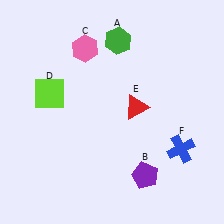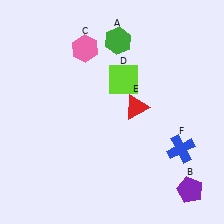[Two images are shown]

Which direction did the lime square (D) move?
The lime square (D) moved right.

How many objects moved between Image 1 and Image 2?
2 objects moved between the two images.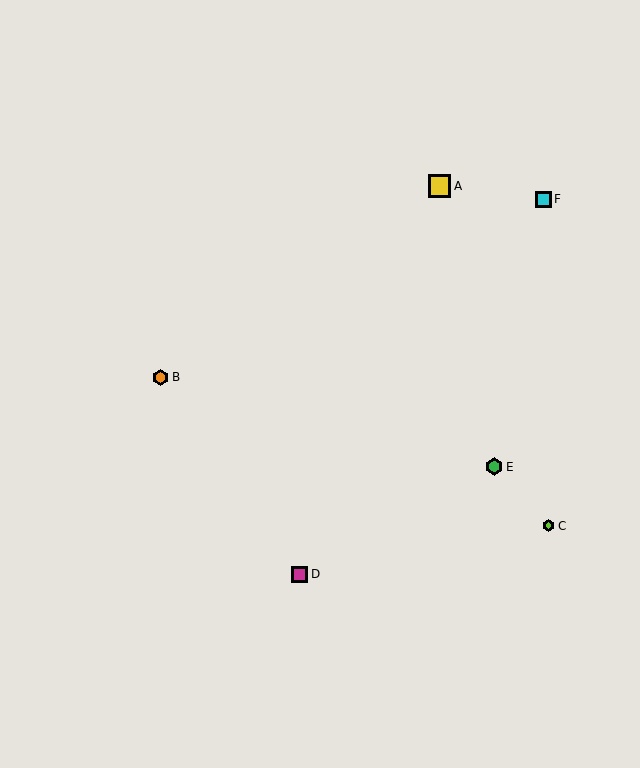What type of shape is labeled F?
Shape F is a cyan square.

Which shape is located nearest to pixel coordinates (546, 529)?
The lime hexagon (labeled C) at (549, 526) is nearest to that location.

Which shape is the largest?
The yellow square (labeled A) is the largest.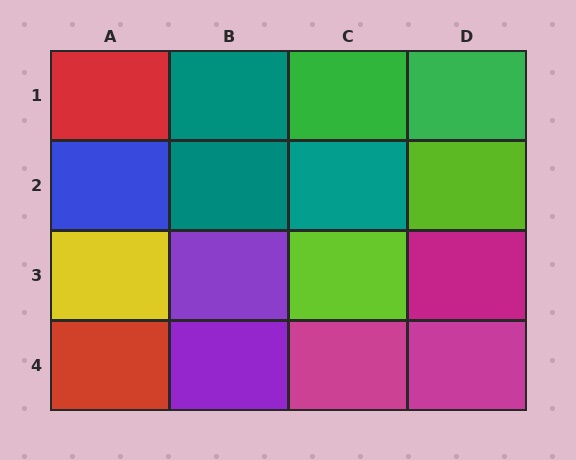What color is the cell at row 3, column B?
Purple.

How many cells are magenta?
3 cells are magenta.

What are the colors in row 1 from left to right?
Red, teal, green, green.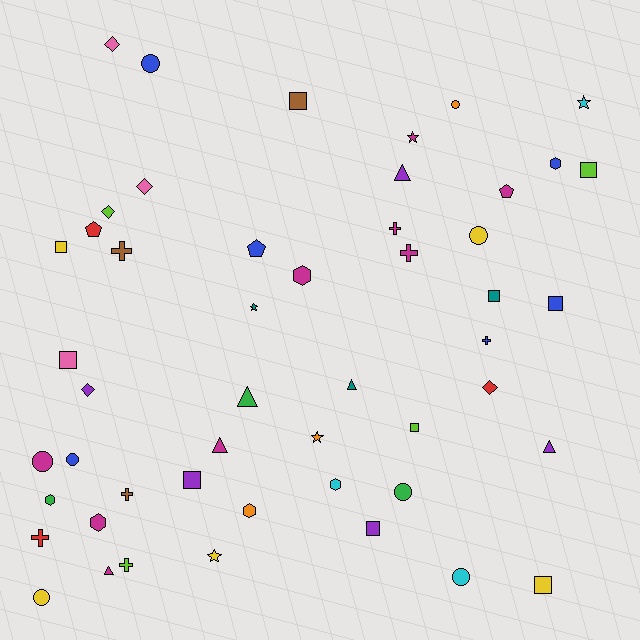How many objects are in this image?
There are 50 objects.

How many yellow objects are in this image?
There are 5 yellow objects.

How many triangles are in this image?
There are 6 triangles.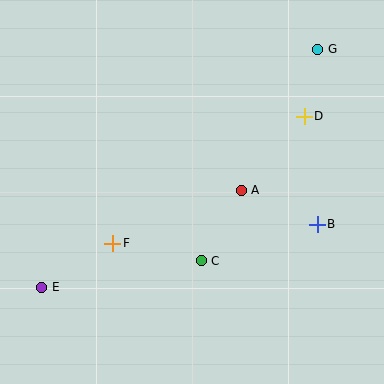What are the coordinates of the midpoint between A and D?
The midpoint between A and D is at (273, 153).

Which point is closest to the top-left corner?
Point F is closest to the top-left corner.